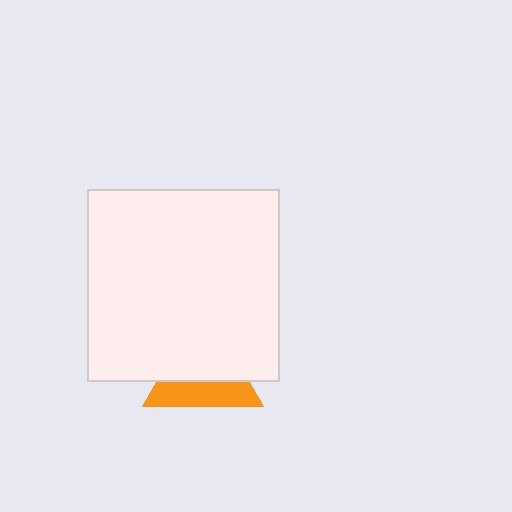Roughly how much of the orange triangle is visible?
A small part of it is visible (roughly 43%).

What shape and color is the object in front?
The object in front is a white square.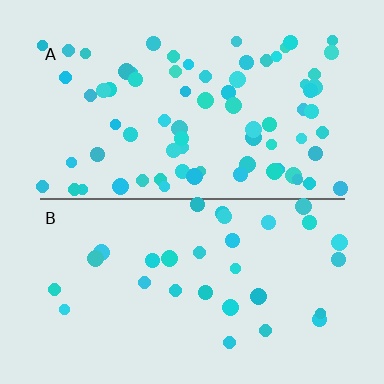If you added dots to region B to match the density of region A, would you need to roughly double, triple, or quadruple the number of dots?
Approximately double.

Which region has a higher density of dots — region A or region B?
A (the top).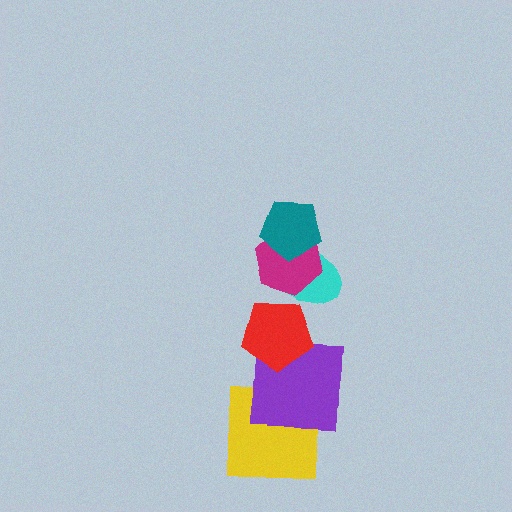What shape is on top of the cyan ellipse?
The magenta hexagon is on top of the cyan ellipse.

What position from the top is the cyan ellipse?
The cyan ellipse is 3rd from the top.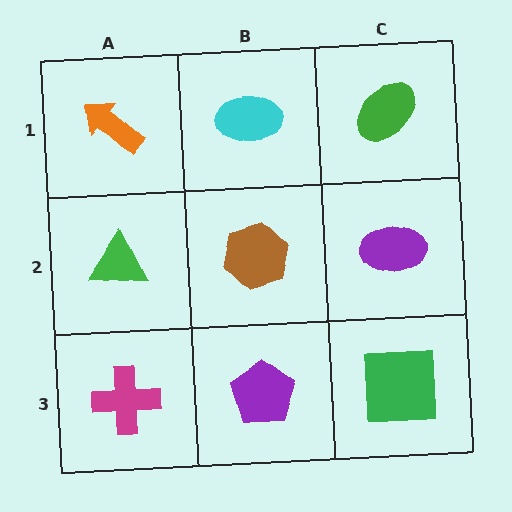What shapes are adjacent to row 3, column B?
A brown hexagon (row 2, column B), a magenta cross (row 3, column A), a green square (row 3, column C).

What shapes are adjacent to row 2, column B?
A cyan ellipse (row 1, column B), a purple pentagon (row 3, column B), a green triangle (row 2, column A), a purple ellipse (row 2, column C).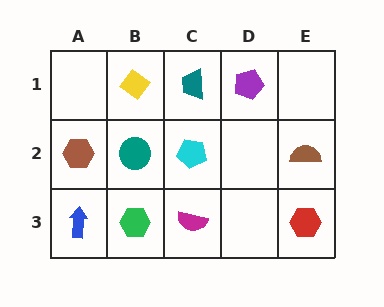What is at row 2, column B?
A teal circle.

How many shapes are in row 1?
3 shapes.